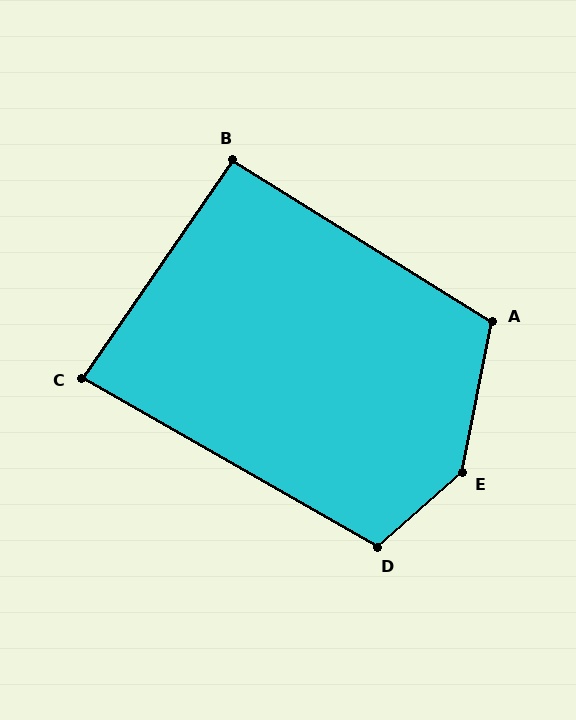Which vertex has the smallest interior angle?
C, at approximately 85 degrees.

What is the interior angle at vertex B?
Approximately 93 degrees (approximately right).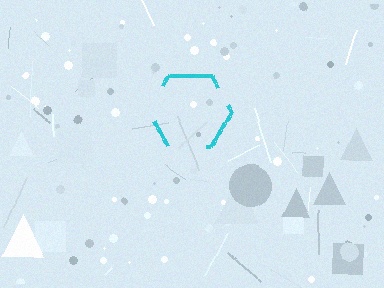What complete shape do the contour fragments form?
The contour fragments form a hexagon.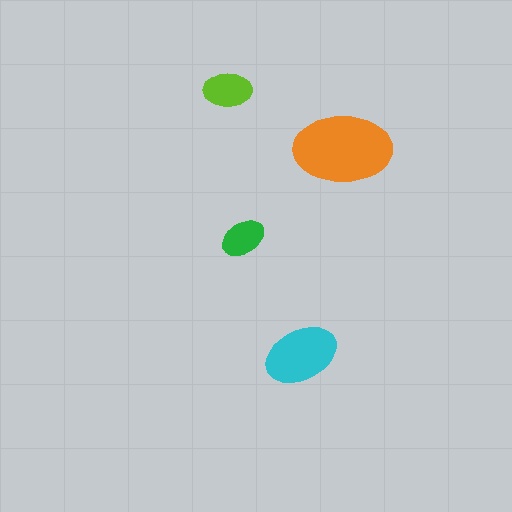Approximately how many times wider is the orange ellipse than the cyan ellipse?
About 1.5 times wider.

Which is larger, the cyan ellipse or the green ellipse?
The cyan one.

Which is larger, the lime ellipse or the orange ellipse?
The orange one.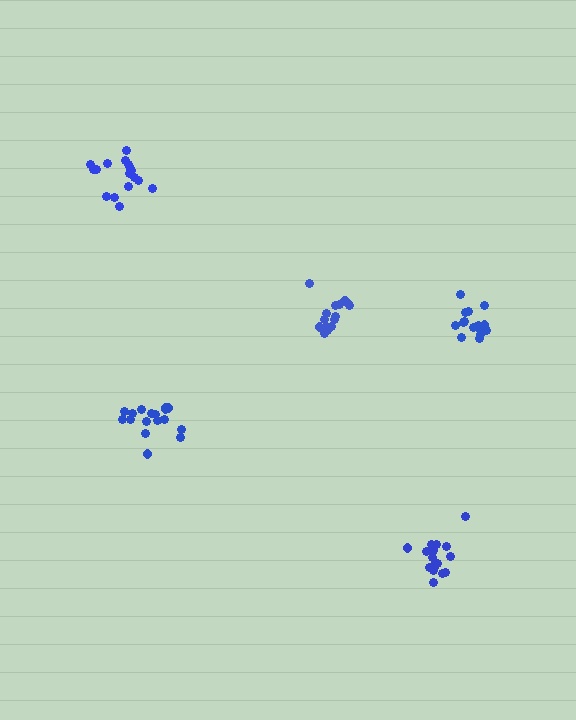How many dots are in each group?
Group 1: 19 dots, Group 2: 15 dots, Group 3: 18 dots, Group 4: 17 dots, Group 5: 15 dots (84 total).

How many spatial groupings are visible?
There are 5 spatial groupings.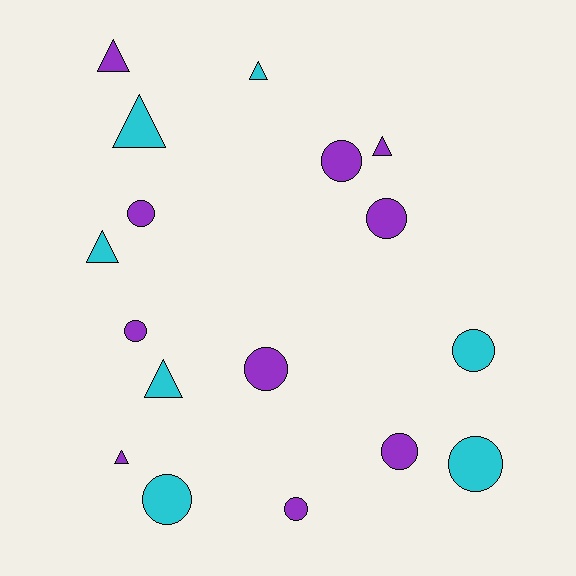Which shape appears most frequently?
Circle, with 10 objects.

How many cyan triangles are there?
There are 4 cyan triangles.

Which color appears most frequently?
Purple, with 10 objects.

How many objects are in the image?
There are 17 objects.